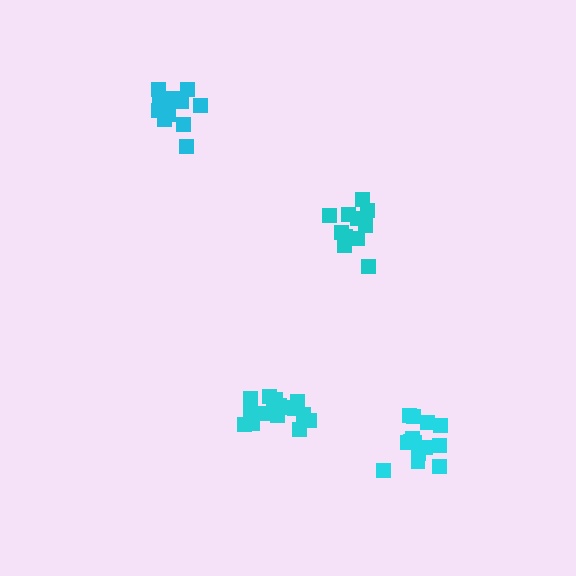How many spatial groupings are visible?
There are 4 spatial groupings.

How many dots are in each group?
Group 1: 14 dots, Group 2: 11 dots, Group 3: 16 dots, Group 4: 16 dots (57 total).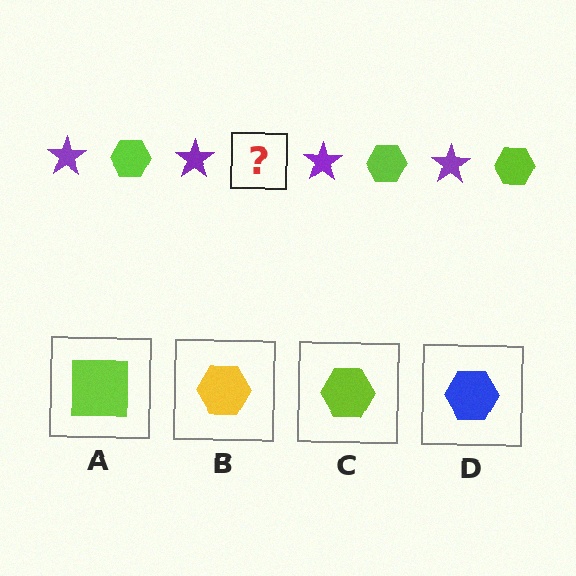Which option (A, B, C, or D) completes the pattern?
C.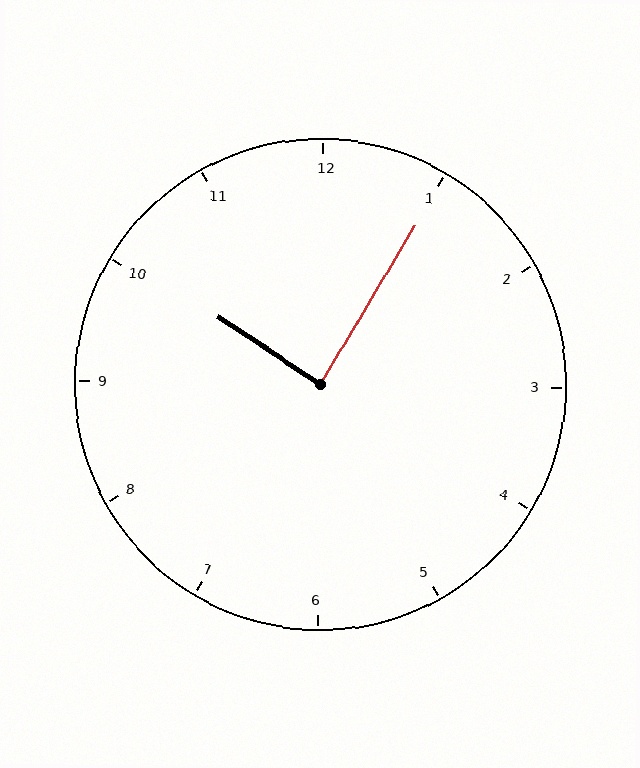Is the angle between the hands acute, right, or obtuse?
It is right.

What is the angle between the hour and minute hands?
Approximately 88 degrees.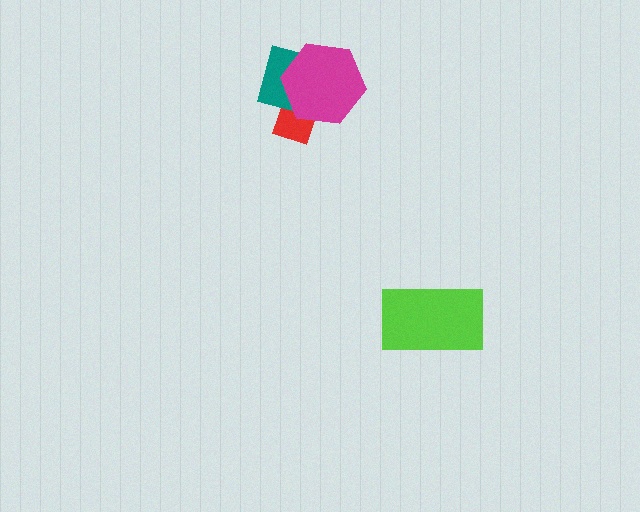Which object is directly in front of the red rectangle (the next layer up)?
The teal square is directly in front of the red rectangle.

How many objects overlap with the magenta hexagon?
2 objects overlap with the magenta hexagon.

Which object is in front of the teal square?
The magenta hexagon is in front of the teal square.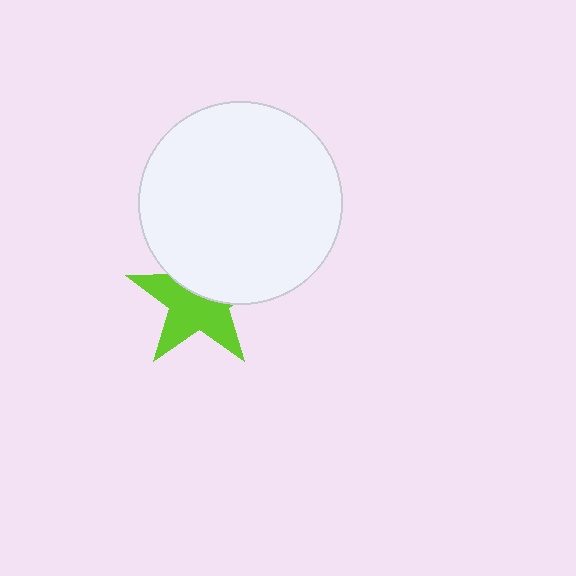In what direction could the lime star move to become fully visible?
The lime star could move down. That would shift it out from behind the white circle entirely.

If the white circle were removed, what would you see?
You would see the complete lime star.